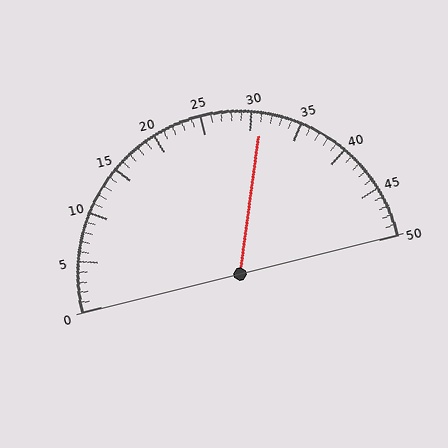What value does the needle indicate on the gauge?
The needle indicates approximately 31.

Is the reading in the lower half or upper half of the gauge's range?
The reading is in the upper half of the range (0 to 50).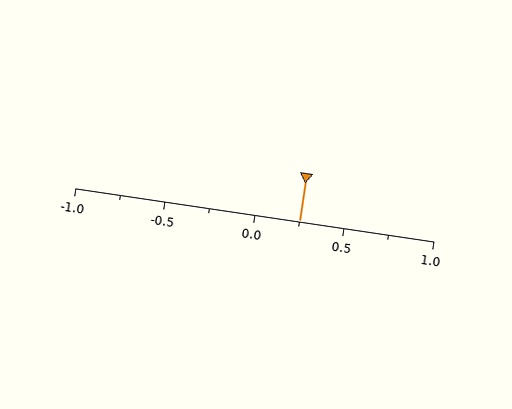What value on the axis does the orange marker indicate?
The marker indicates approximately 0.25.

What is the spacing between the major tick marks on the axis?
The major ticks are spaced 0.5 apart.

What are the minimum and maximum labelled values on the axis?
The axis runs from -1.0 to 1.0.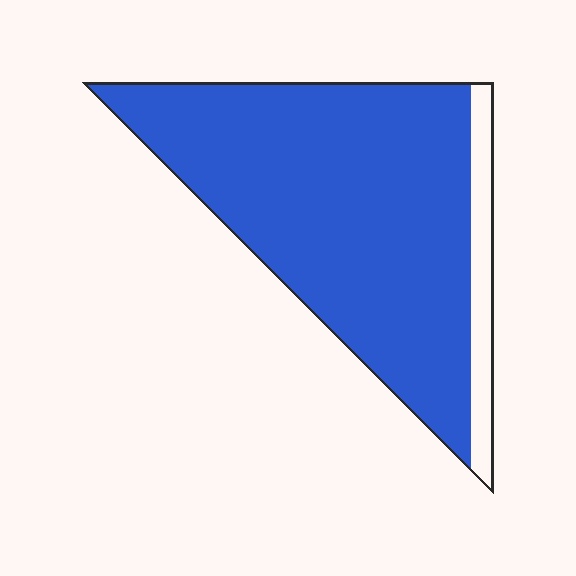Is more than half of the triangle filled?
Yes.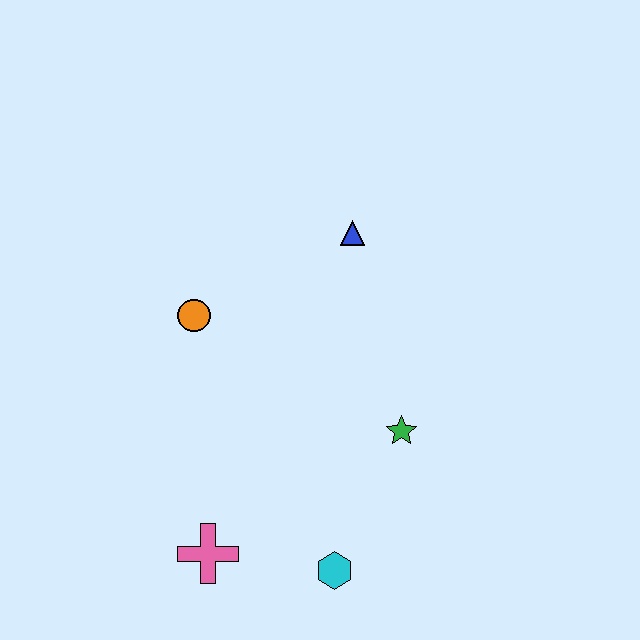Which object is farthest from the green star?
The orange circle is farthest from the green star.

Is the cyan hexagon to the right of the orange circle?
Yes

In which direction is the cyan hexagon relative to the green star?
The cyan hexagon is below the green star.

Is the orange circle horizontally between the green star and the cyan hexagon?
No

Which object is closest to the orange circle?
The blue triangle is closest to the orange circle.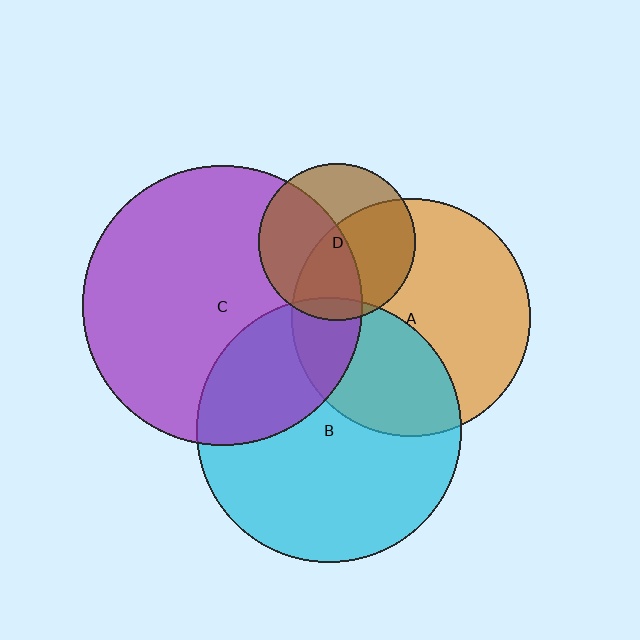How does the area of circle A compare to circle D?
Approximately 2.3 times.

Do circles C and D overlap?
Yes.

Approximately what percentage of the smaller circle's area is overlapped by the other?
Approximately 50%.